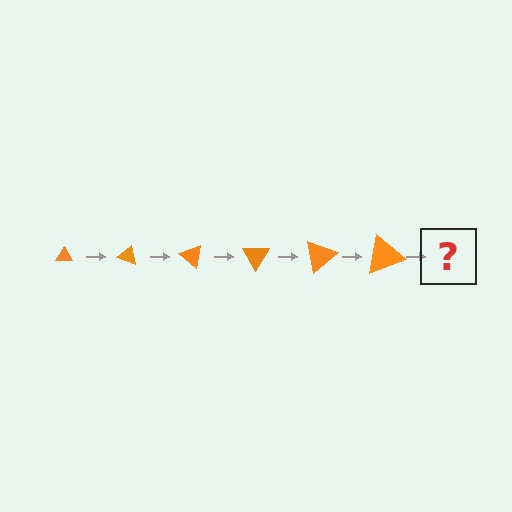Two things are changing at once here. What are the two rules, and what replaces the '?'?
The two rules are that the triangle grows larger each step and it rotates 20 degrees each step. The '?' should be a triangle, larger than the previous one and rotated 120 degrees from the start.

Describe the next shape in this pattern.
It should be a triangle, larger than the previous one and rotated 120 degrees from the start.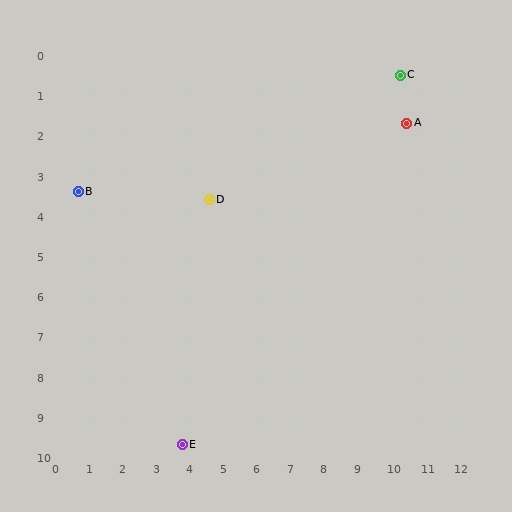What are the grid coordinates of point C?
Point C is at approximately (10.3, 0.5).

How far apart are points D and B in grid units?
Points D and B are about 3.9 grid units apart.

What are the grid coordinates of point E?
Point E is at approximately (3.8, 9.7).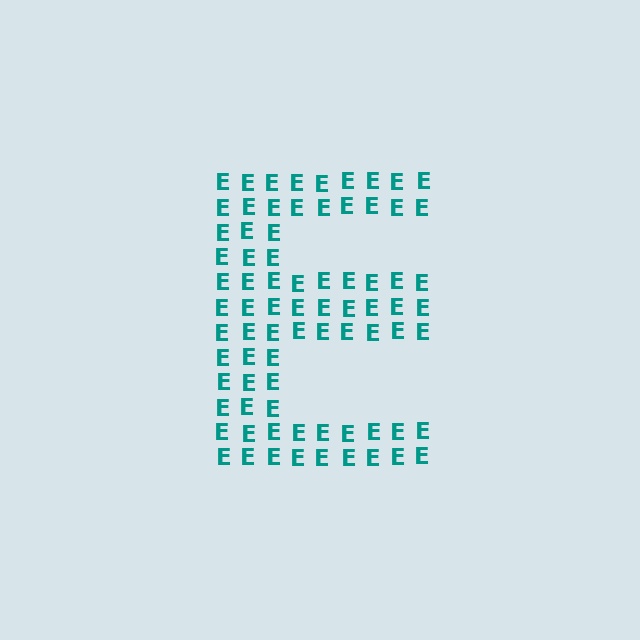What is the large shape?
The large shape is the letter E.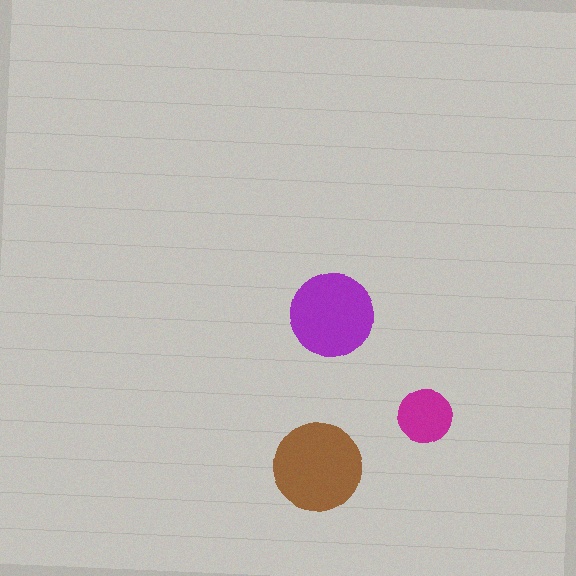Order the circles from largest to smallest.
the brown one, the purple one, the magenta one.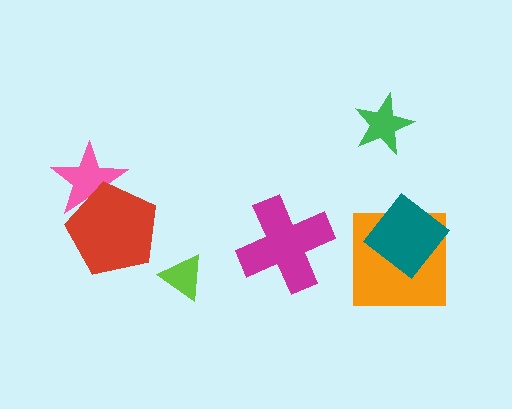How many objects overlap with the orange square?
1 object overlaps with the orange square.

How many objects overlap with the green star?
0 objects overlap with the green star.